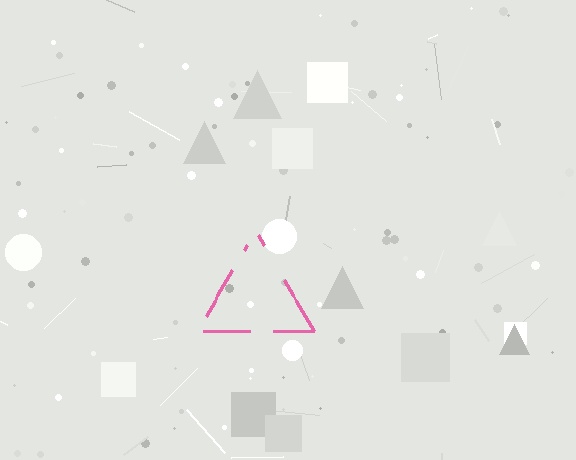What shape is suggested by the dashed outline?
The dashed outline suggests a triangle.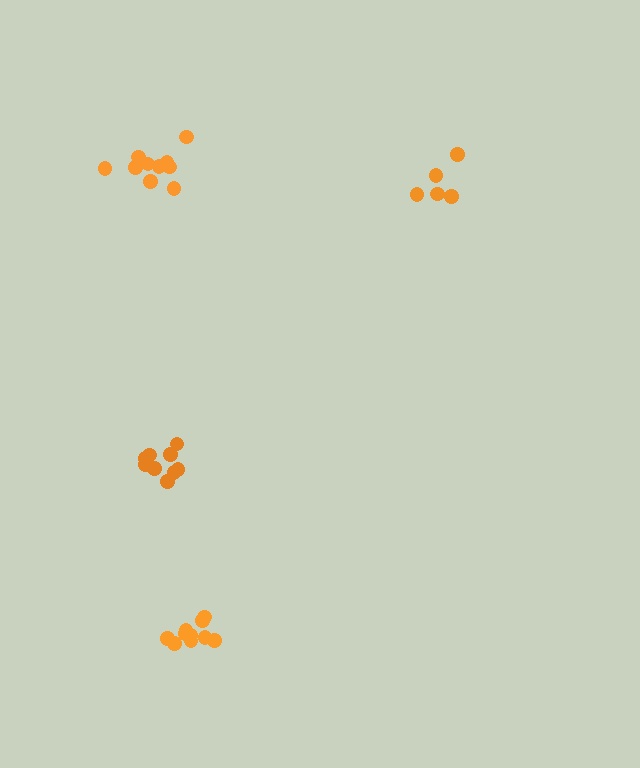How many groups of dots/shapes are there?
There are 4 groups.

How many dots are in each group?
Group 1: 9 dots, Group 2: 5 dots, Group 3: 10 dots, Group 4: 10 dots (34 total).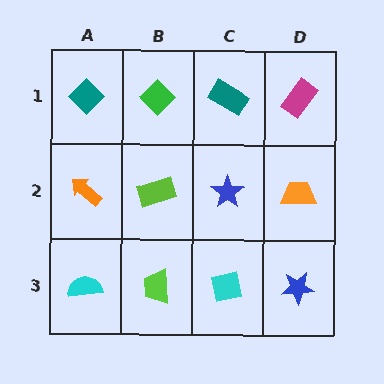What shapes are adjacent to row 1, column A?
An orange arrow (row 2, column A), a green diamond (row 1, column B).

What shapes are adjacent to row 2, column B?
A green diamond (row 1, column B), a lime trapezoid (row 3, column B), an orange arrow (row 2, column A), a blue star (row 2, column C).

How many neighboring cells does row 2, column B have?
4.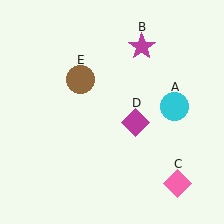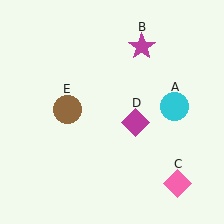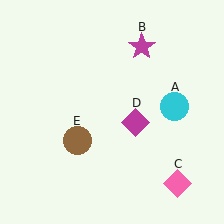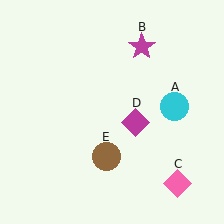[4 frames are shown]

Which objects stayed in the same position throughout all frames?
Cyan circle (object A) and magenta star (object B) and pink diamond (object C) and magenta diamond (object D) remained stationary.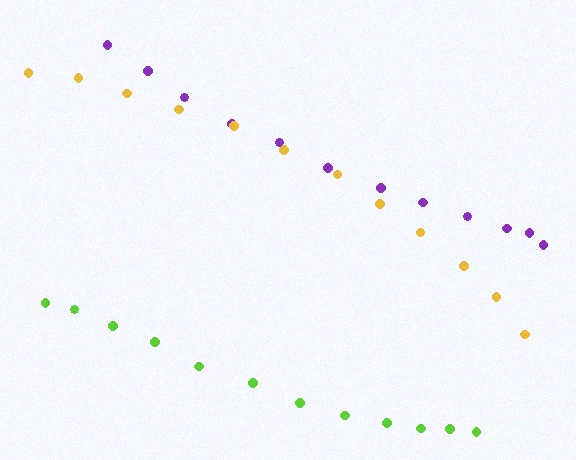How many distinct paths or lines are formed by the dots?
There are 3 distinct paths.